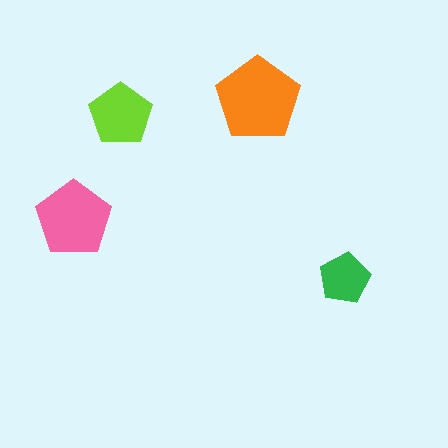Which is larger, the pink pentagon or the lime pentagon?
The pink one.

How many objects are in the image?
There are 4 objects in the image.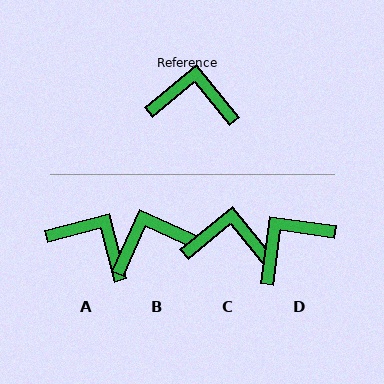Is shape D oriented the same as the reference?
No, it is off by about 43 degrees.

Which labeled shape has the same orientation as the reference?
C.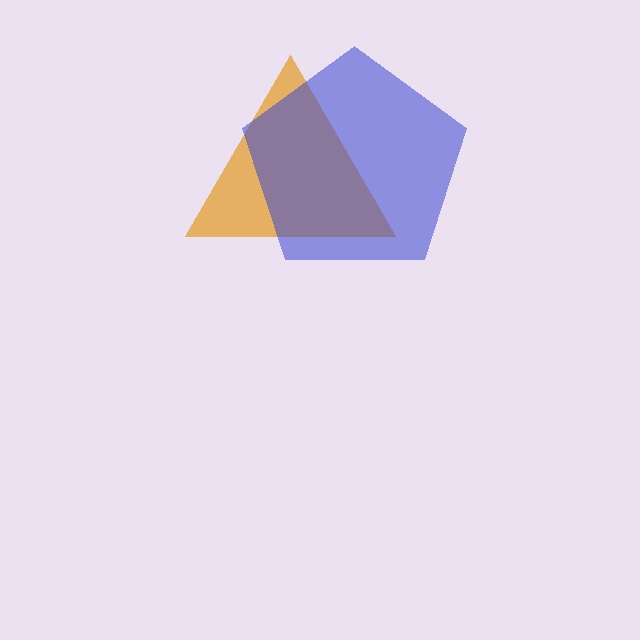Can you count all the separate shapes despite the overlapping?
Yes, there are 2 separate shapes.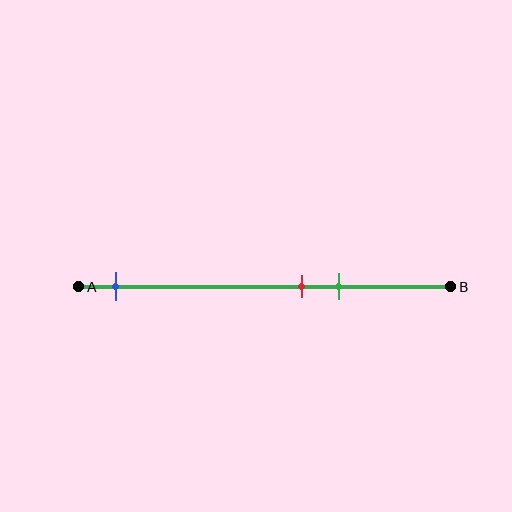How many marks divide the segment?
There are 3 marks dividing the segment.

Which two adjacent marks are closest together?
The red and green marks are the closest adjacent pair.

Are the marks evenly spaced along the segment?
No, the marks are not evenly spaced.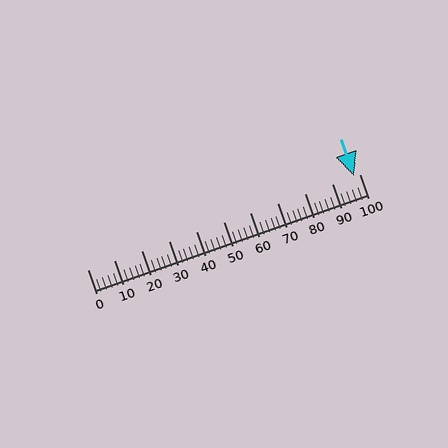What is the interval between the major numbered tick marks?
The major tick marks are spaced 10 units apart.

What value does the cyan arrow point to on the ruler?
The cyan arrow points to approximately 98.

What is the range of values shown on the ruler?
The ruler shows values from 0 to 100.